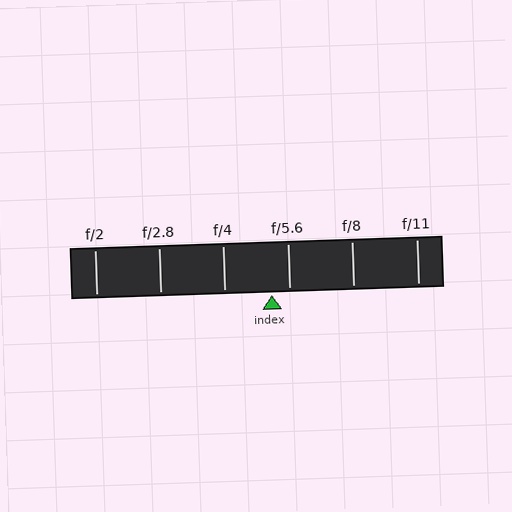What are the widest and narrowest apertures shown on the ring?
The widest aperture shown is f/2 and the narrowest is f/11.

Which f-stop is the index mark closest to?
The index mark is closest to f/5.6.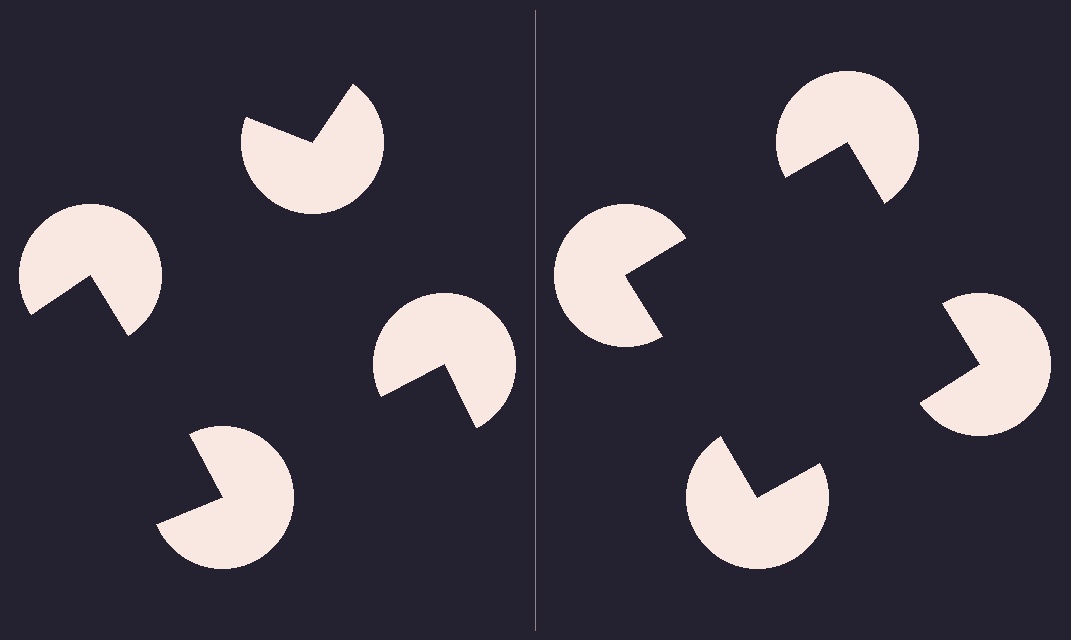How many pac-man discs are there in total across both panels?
8 — 4 on each side.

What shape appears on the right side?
An illusory square.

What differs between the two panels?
The pac-man discs are positioned identically on both sides; only the wedge orientations differ. On the right they align to a square; on the left they are misaligned.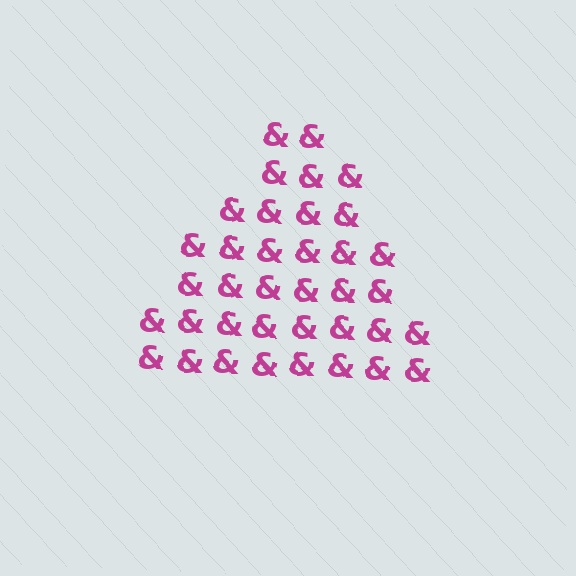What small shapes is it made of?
It is made of small ampersands.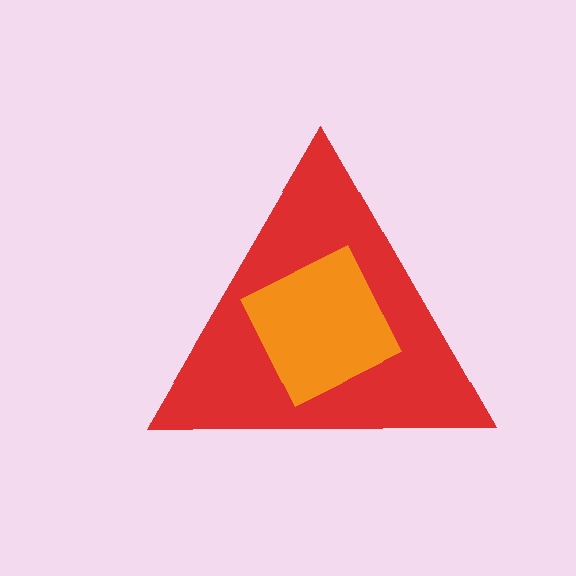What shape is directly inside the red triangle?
The orange square.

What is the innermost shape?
The orange square.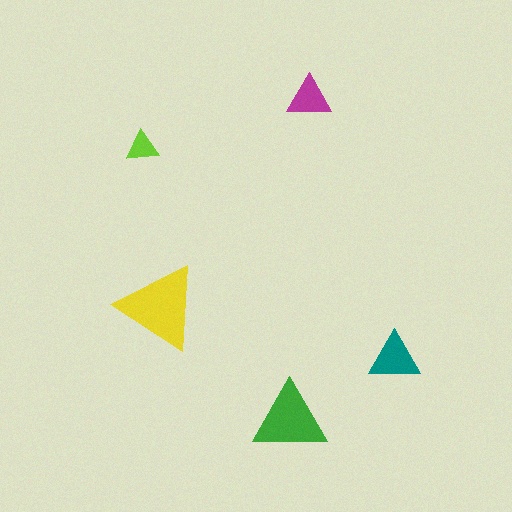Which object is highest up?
The magenta triangle is topmost.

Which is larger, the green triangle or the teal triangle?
The green one.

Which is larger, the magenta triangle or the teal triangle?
The teal one.